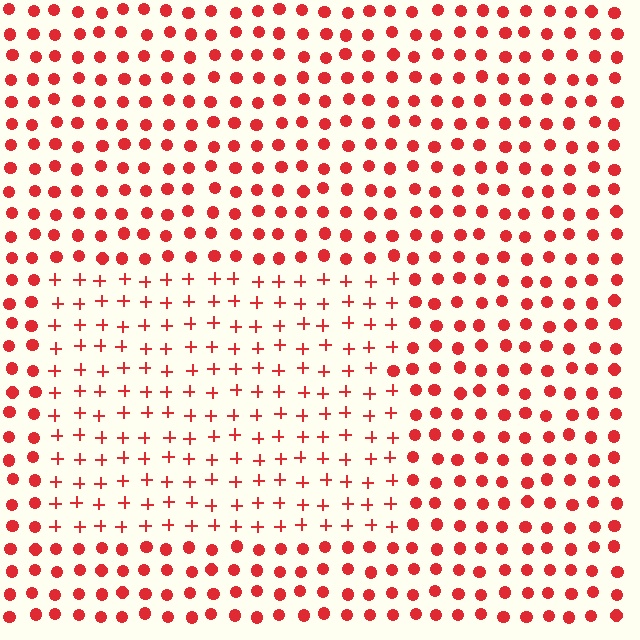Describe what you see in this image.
The image is filled with small red elements arranged in a uniform grid. A rectangle-shaped region contains plus signs, while the surrounding area contains circles. The boundary is defined purely by the change in element shape.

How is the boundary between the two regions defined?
The boundary is defined by a change in element shape: plus signs inside vs. circles outside. All elements share the same color and spacing.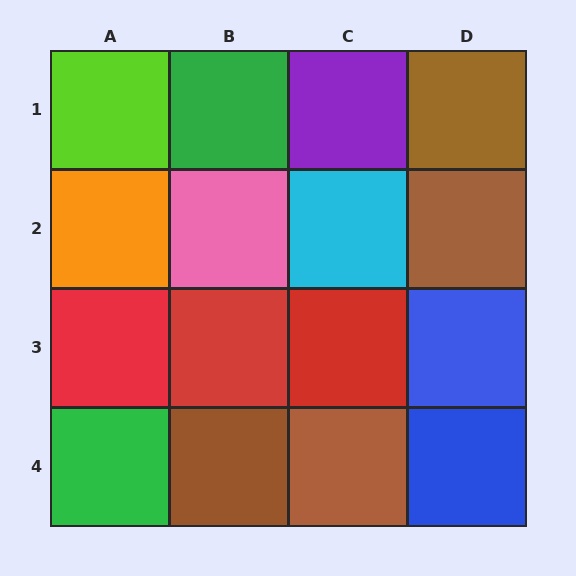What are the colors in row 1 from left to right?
Lime, green, purple, brown.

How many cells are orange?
1 cell is orange.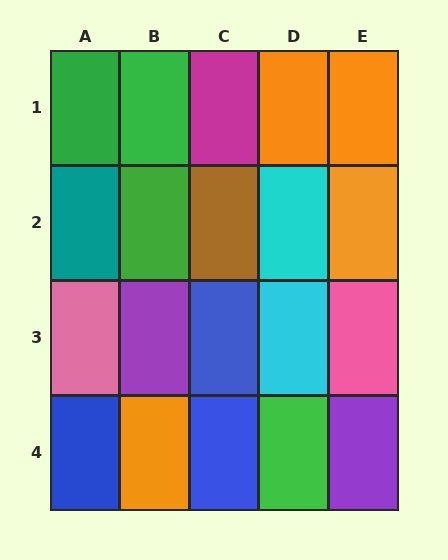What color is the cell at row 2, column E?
Orange.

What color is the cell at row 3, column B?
Purple.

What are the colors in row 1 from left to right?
Green, green, magenta, orange, orange.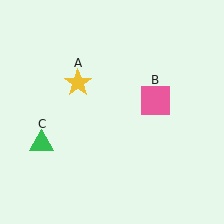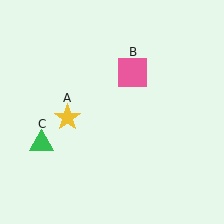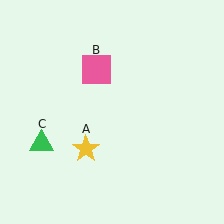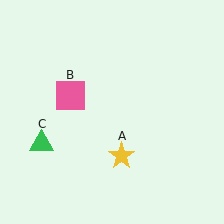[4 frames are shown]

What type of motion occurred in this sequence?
The yellow star (object A), pink square (object B) rotated counterclockwise around the center of the scene.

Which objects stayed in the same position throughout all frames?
Green triangle (object C) remained stationary.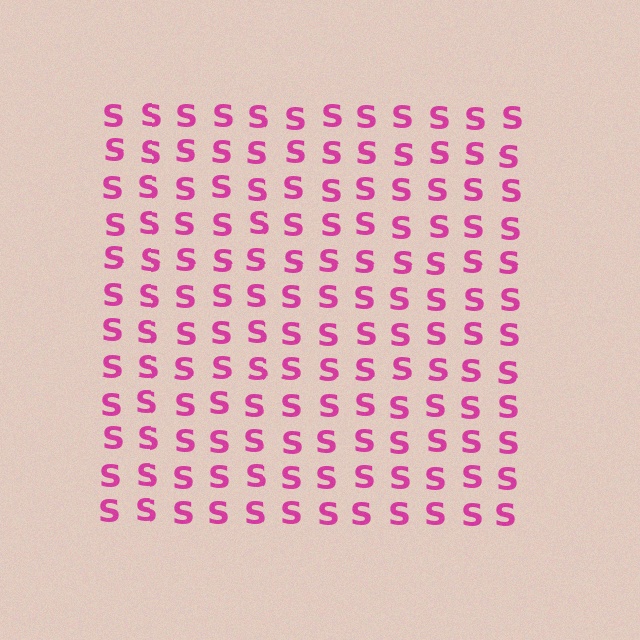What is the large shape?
The large shape is a square.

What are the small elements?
The small elements are letter S's.